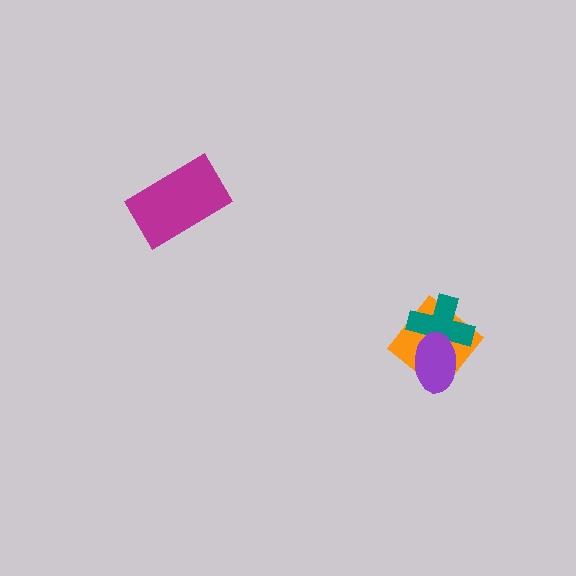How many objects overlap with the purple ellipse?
2 objects overlap with the purple ellipse.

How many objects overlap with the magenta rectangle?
0 objects overlap with the magenta rectangle.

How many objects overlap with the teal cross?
2 objects overlap with the teal cross.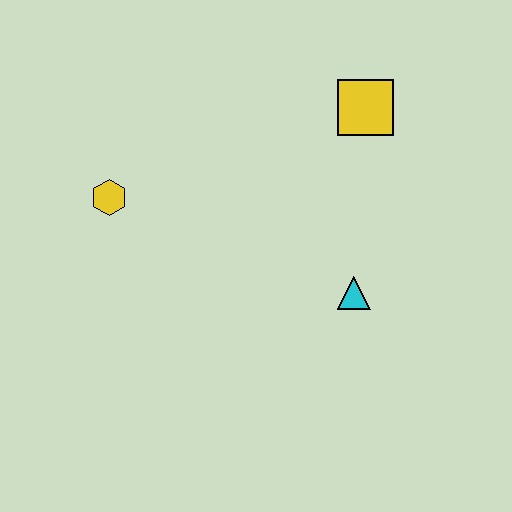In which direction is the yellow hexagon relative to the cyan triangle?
The yellow hexagon is to the left of the cyan triangle.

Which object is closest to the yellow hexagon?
The cyan triangle is closest to the yellow hexagon.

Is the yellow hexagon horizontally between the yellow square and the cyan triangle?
No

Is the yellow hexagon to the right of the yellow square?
No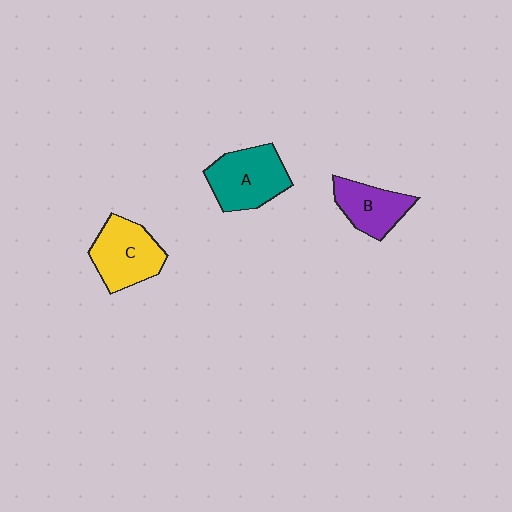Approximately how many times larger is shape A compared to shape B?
Approximately 1.3 times.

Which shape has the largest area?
Shape A (teal).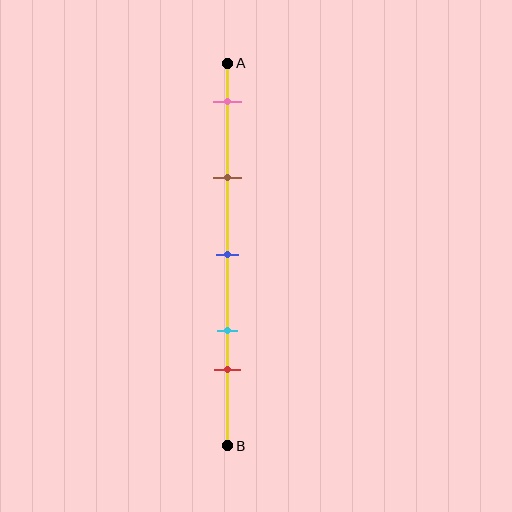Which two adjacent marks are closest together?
The cyan and red marks are the closest adjacent pair.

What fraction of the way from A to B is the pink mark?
The pink mark is approximately 10% (0.1) of the way from A to B.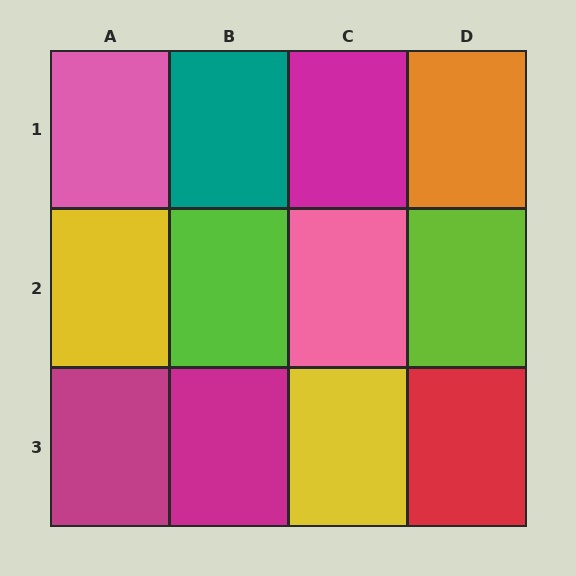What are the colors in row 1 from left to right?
Pink, teal, magenta, orange.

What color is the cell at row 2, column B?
Lime.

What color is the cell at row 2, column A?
Yellow.